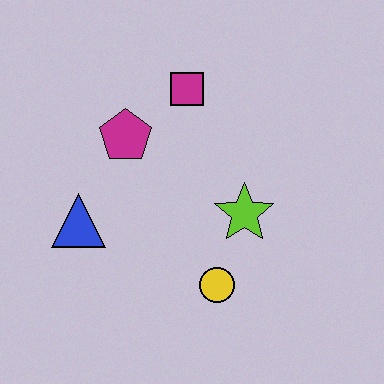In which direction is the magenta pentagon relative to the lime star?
The magenta pentagon is to the left of the lime star.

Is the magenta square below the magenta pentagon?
No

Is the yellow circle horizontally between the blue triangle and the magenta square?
No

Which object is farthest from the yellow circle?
The magenta square is farthest from the yellow circle.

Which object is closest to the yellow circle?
The lime star is closest to the yellow circle.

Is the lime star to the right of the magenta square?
Yes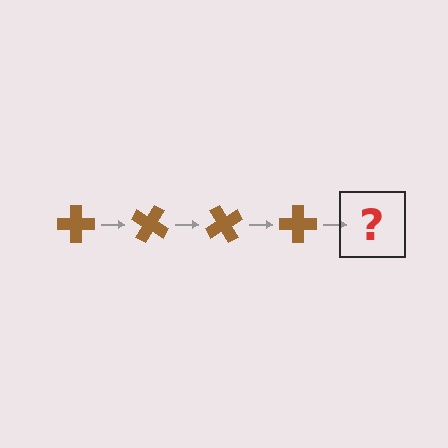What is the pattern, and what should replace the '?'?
The pattern is that the cross rotates 30 degrees each step. The '?' should be a brown cross rotated 120 degrees.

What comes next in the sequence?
The next element should be a brown cross rotated 120 degrees.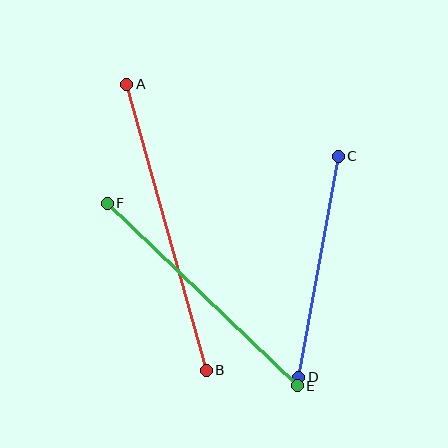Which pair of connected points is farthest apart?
Points A and B are farthest apart.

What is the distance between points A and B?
The distance is approximately 297 pixels.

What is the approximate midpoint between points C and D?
The midpoint is at approximately (318, 267) pixels.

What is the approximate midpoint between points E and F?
The midpoint is at approximately (202, 294) pixels.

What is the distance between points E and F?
The distance is approximately 263 pixels.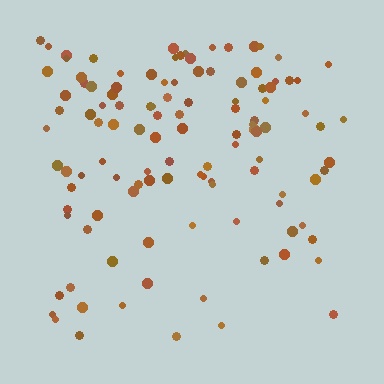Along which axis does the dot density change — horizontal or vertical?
Vertical.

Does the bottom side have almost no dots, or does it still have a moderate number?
Still a moderate number, just noticeably fewer than the top.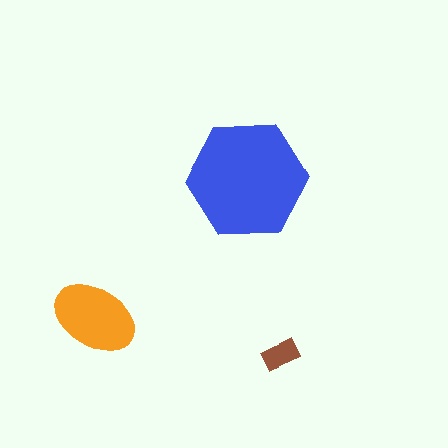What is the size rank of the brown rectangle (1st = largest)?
3rd.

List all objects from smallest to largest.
The brown rectangle, the orange ellipse, the blue hexagon.